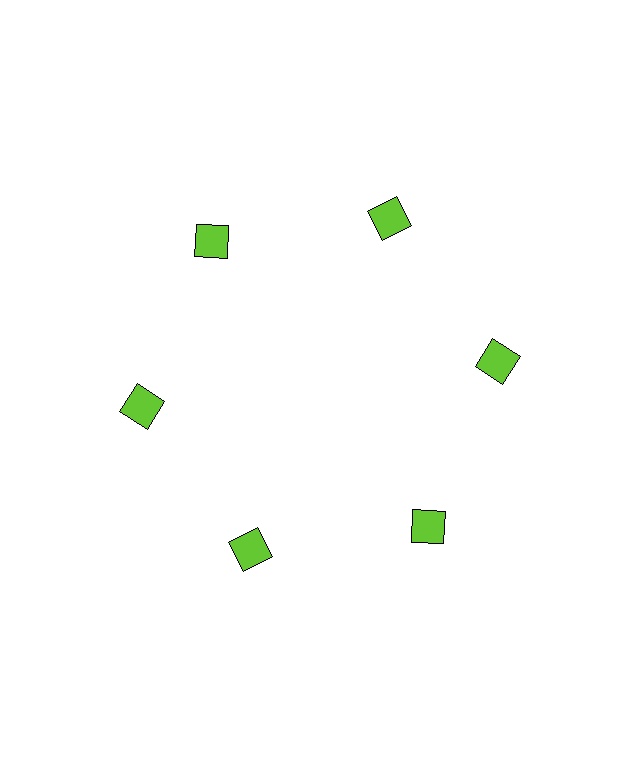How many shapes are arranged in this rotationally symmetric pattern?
There are 6 shapes, arranged in 6 groups of 1.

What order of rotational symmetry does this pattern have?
This pattern has 6-fold rotational symmetry.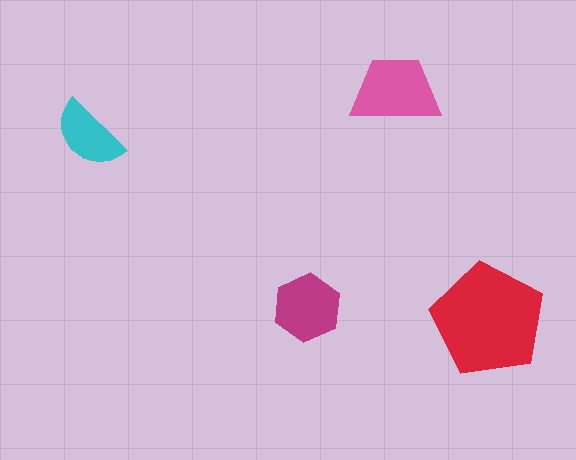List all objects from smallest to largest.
The cyan semicircle, the magenta hexagon, the pink trapezoid, the red pentagon.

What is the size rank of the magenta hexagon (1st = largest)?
3rd.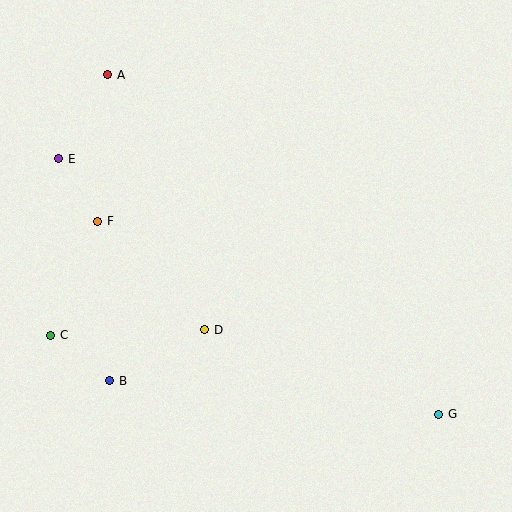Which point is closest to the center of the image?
Point D at (205, 330) is closest to the center.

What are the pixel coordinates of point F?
Point F is at (98, 221).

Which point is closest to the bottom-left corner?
Point B is closest to the bottom-left corner.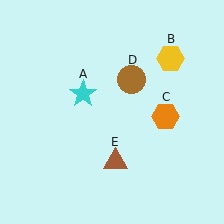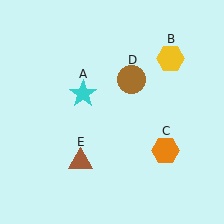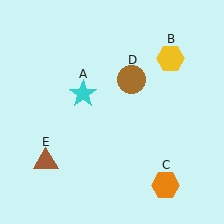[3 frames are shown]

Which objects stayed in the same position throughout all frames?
Cyan star (object A) and yellow hexagon (object B) and brown circle (object D) remained stationary.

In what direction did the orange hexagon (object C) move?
The orange hexagon (object C) moved down.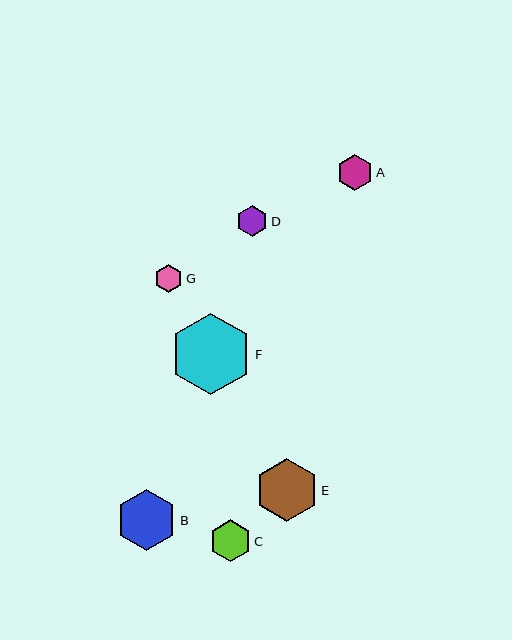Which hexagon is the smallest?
Hexagon G is the smallest with a size of approximately 28 pixels.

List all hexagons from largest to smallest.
From largest to smallest: F, E, B, C, A, D, G.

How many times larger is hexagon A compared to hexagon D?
Hexagon A is approximately 1.2 times the size of hexagon D.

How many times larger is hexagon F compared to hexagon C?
Hexagon F is approximately 2.0 times the size of hexagon C.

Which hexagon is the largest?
Hexagon F is the largest with a size of approximately 82 pixels.